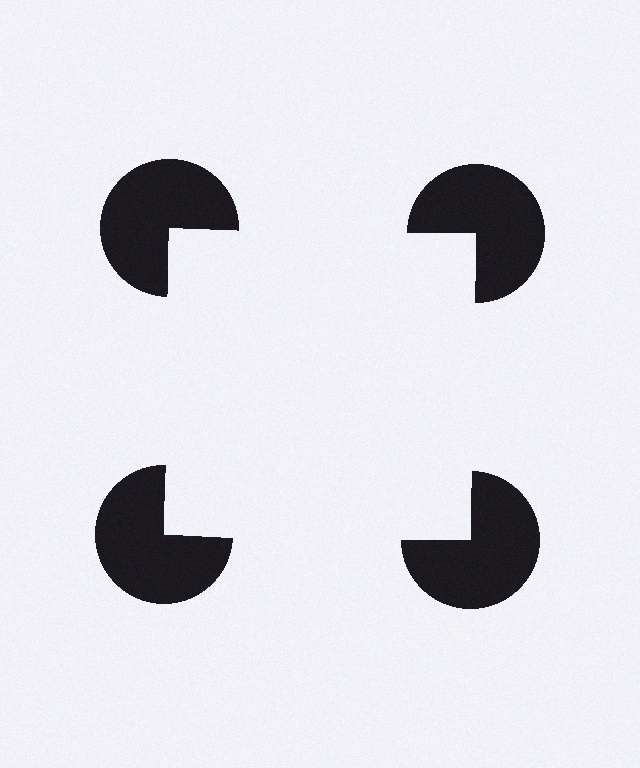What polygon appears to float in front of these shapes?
An illusory square — its edges are inferred from the aligned wedge cuts in the pac-man discs, not physically drawn.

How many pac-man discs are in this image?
There are 4 — one at each vertex of the illusory square.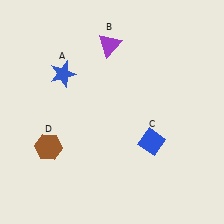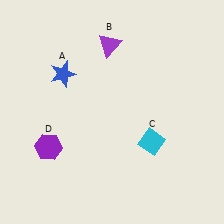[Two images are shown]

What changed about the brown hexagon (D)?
In Image 1, D is brown. In Image 2, it changed to purple.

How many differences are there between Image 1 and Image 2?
There are 2 differences between the two images.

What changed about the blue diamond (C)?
In Image 1, C is blue. In Image 2, it changed to cyan.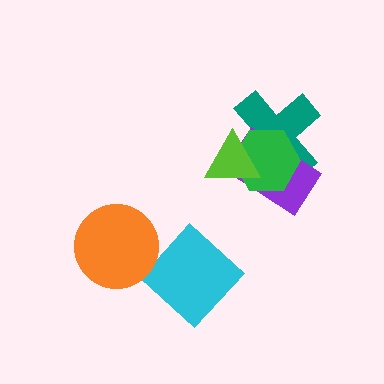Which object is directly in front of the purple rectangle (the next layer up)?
The green hexagon is directly in front of the purple rectangle.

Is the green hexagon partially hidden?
Yes, it is partially covered by another shape.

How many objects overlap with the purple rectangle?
3 objects overlap with the purple rectangle.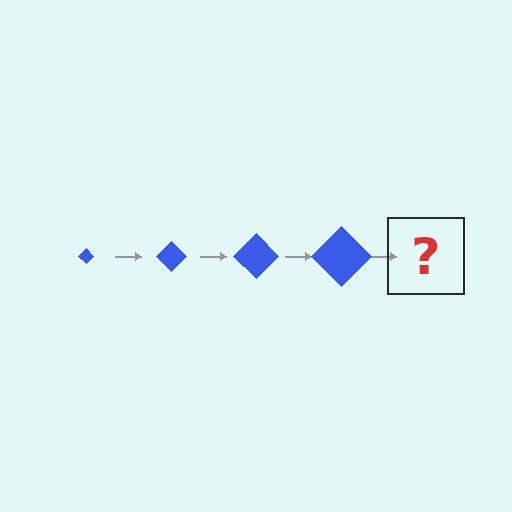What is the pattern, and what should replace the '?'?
The pattern is that the diamond gets progressively larger each step. The '?' should be a blue diamond, larger than the previous one.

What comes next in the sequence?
The next element should be a blue diamond, larger than the previous one.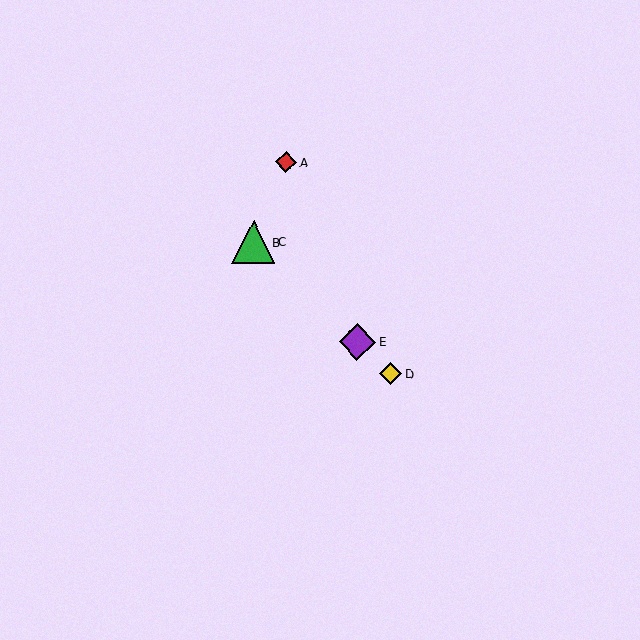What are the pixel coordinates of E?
Object E is at (357, 342).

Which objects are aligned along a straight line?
Objects B, C, D, E are aligned along a straight line.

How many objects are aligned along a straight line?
4 objects (B, C, D, E) are aligned along a straight line.